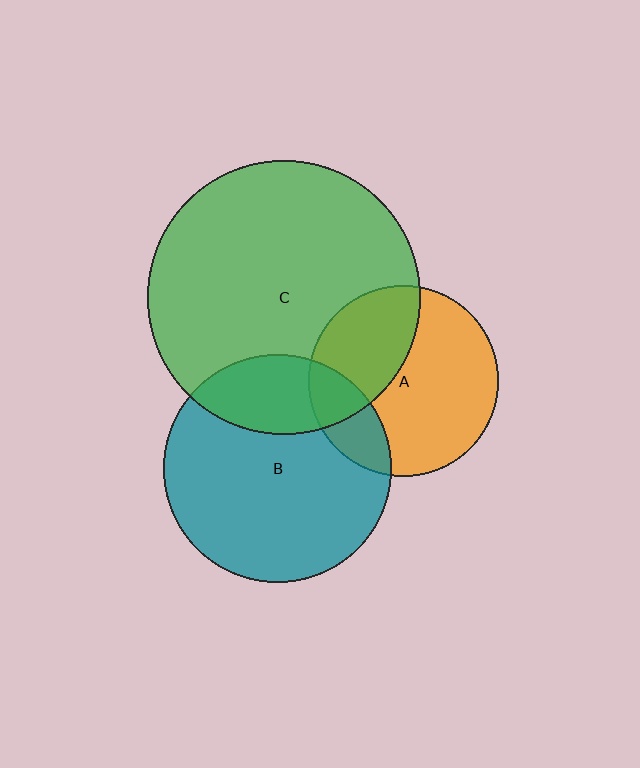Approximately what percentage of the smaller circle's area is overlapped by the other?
Approximately 35%.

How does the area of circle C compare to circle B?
Approximately 1.4 times.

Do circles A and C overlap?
Yes.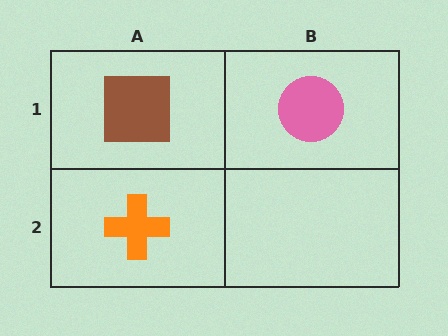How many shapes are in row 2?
1 shape.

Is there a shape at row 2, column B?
No, that cell is empty.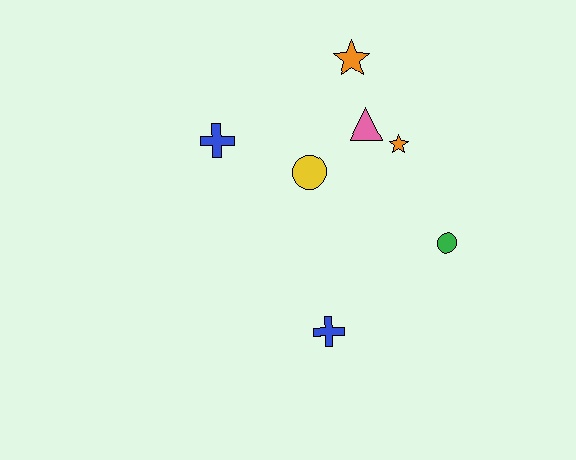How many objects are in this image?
There are 7 objects.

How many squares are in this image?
There are no squares.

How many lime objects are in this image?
There are no lime objects.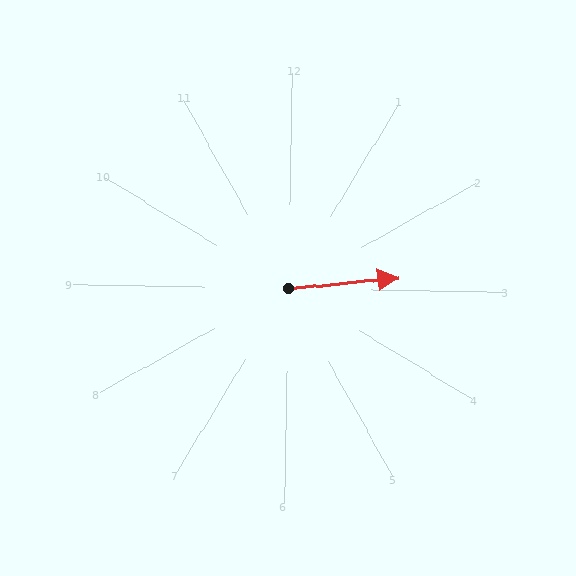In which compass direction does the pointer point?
East.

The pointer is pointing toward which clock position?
Roughly 3 o'clock.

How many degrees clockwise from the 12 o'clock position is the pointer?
Approximately 83 degrees.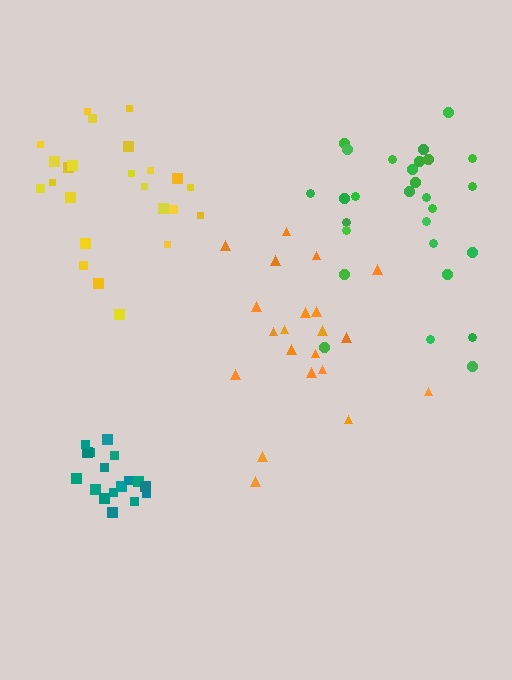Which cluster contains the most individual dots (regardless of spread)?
Green (28).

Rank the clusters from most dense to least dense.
teal, yellow, orange, green.